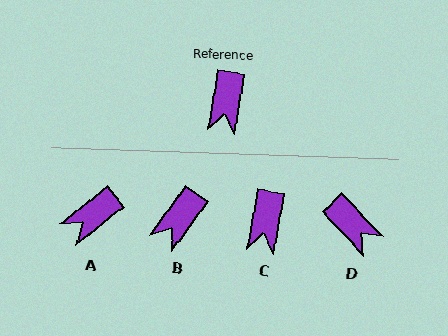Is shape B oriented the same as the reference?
No, it is off by about 26 degrees.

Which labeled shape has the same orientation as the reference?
C.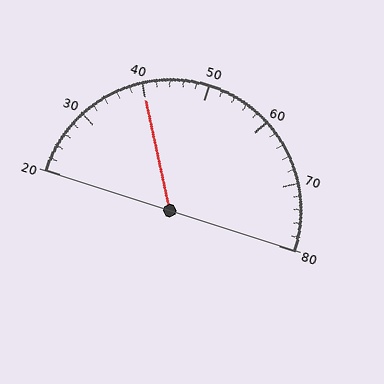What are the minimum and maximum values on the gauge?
The gauge ranges from 20 to 80.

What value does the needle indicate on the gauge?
The needle indicates approximately 40.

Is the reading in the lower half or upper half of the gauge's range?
The reading is in the lower half of the range (20 to 80).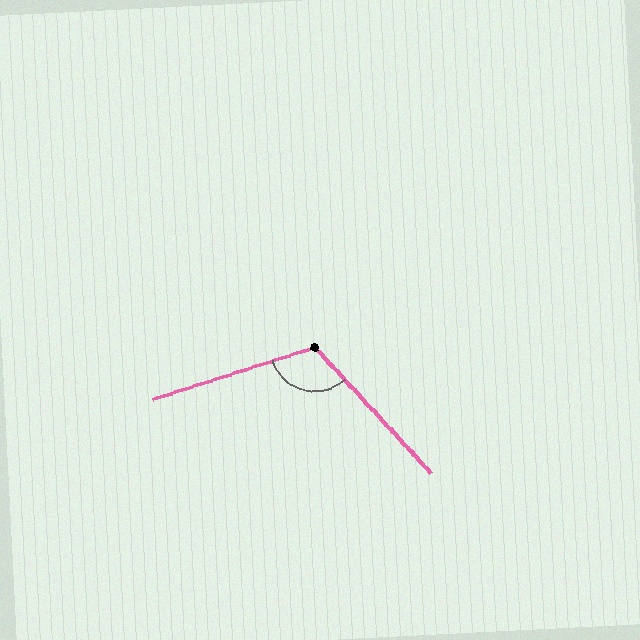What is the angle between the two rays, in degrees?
Approximately 115 degrees.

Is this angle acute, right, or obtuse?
It is obtuse.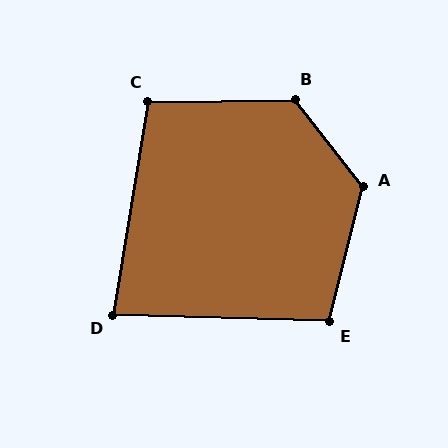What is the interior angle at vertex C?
Approximately 100 degrees (obtuse).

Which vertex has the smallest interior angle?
D, at approximately 82 degrees.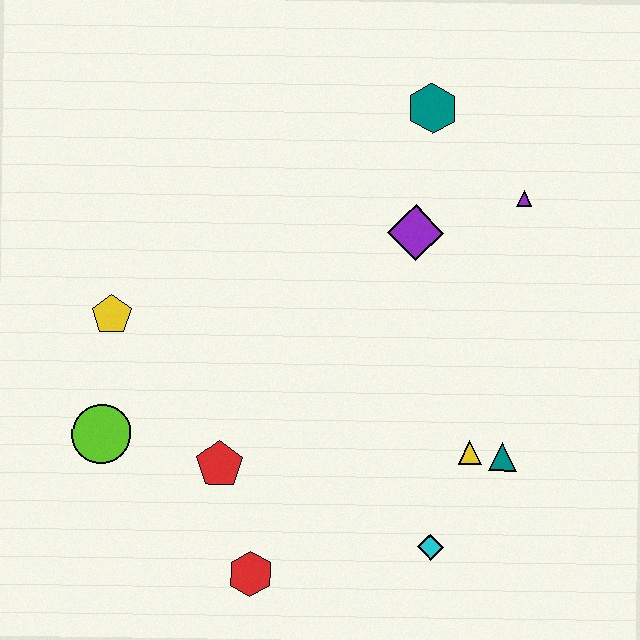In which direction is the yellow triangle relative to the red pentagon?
The yellow triangle is to the right of the red pentagon.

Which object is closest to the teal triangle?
The yellow triangle is closest to the teal triangle.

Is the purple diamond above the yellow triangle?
Yes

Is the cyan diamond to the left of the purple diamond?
No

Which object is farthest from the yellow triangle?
The yellow pentagon is farthest from the yellow triangle.